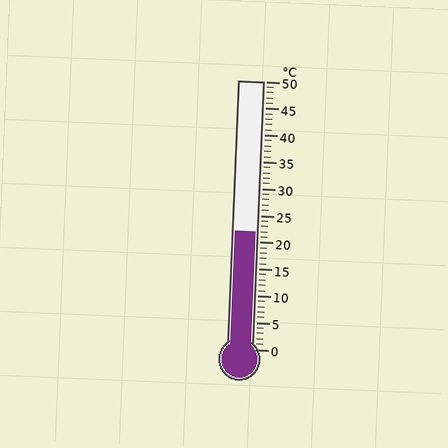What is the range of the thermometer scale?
The thermometer scale ranges from 0°C to 50°C.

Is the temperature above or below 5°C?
The temperature is above 5°C.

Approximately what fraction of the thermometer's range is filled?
The thermometer is filled to approximately 45% of its range.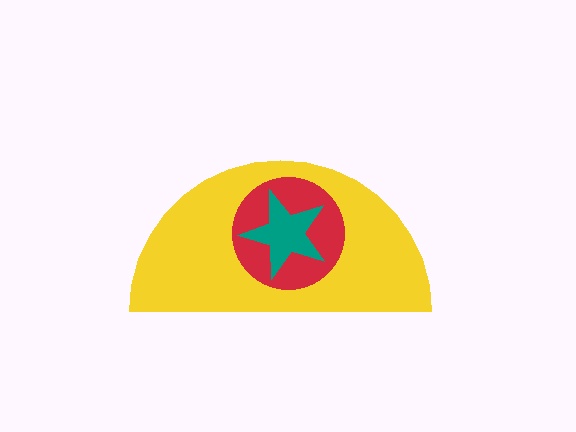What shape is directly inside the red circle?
The teal star.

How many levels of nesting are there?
3.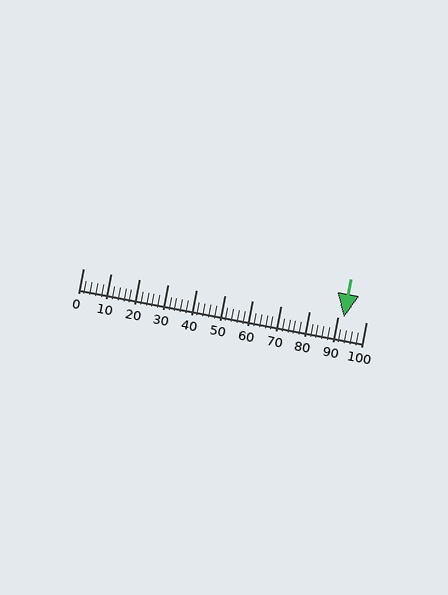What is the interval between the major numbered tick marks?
The major tick marks are spaced 10 units apart.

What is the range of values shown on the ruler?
The ruler shows values from 0 to 100.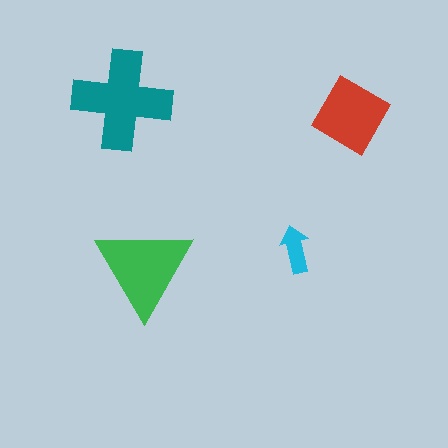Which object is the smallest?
The cyan arrow.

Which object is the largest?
The teal cross.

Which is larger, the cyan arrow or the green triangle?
The green triangle.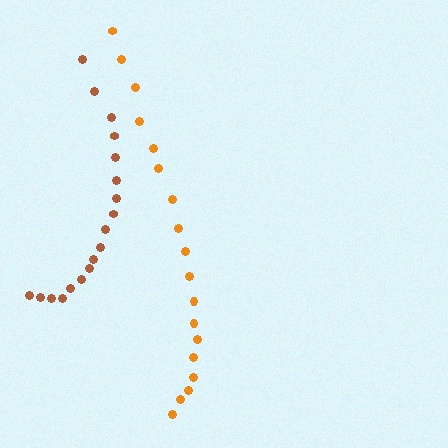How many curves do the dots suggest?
There are 2 distinct paths.